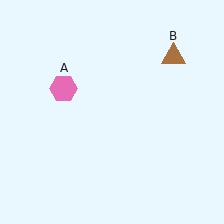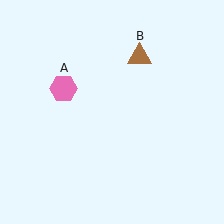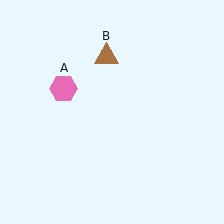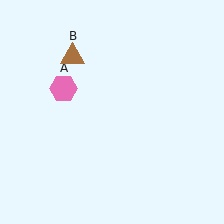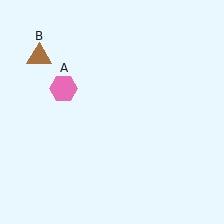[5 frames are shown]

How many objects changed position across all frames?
1 object changed position: brown triangle (object B).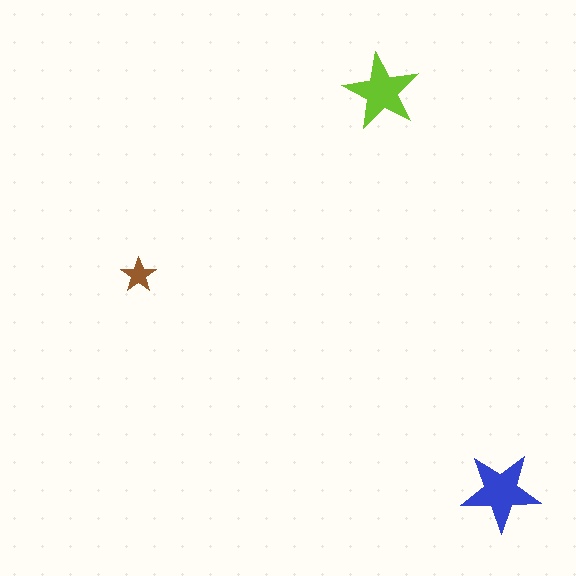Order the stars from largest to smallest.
the blue one, the lime one, the brown one.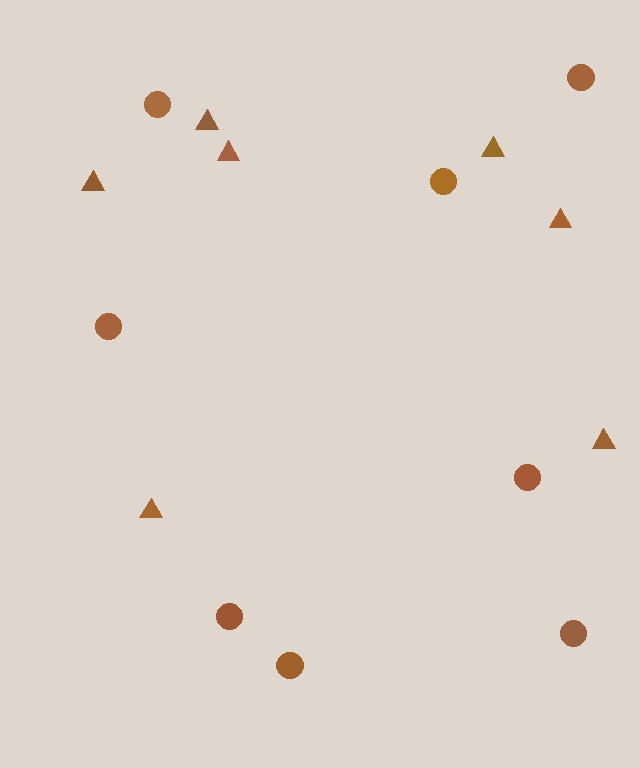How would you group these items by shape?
There are 2 groups: one group of circles (8) and one group of triangles (7).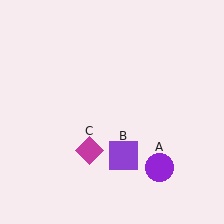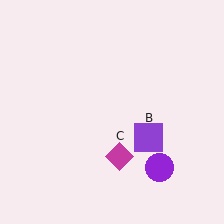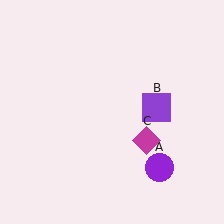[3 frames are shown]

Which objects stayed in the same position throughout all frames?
Purple circle (object A) remained stationary.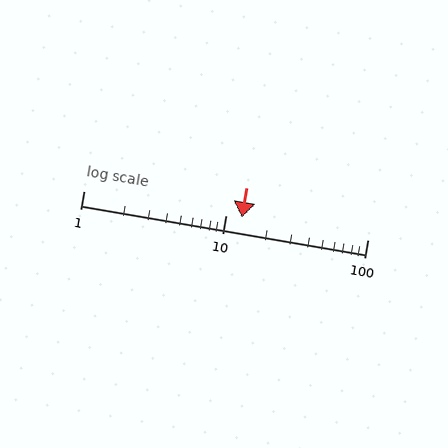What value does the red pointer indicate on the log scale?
The pointer indicates approximately 13.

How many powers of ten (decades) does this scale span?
The scale spans 2 decades, from 1 to 100.